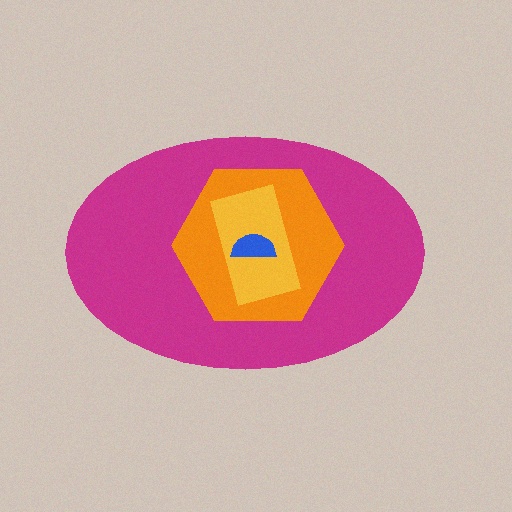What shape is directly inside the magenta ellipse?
The orange hexagon.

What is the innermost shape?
The blue semicircle.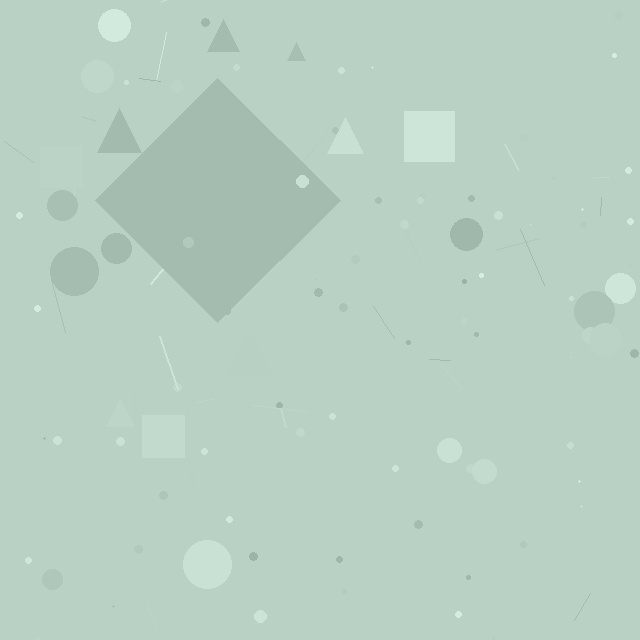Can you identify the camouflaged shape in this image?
The camouflaged shape is a diamond.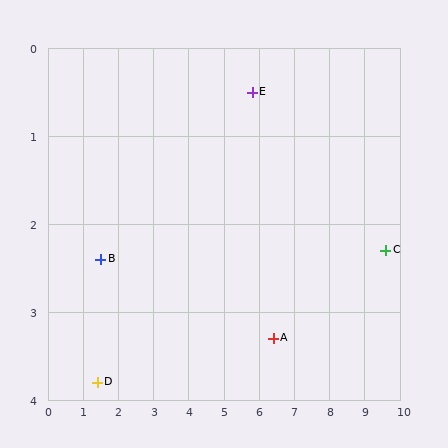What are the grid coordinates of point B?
Point B is at approximately (1.5, 2.4).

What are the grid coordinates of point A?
Point A is at approximately (6.4, 3.3).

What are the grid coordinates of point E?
Point E is at approximately (5.8, 0.5).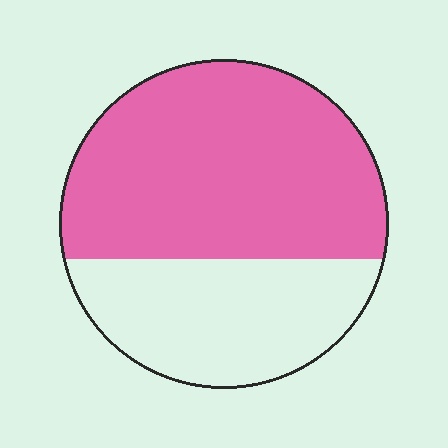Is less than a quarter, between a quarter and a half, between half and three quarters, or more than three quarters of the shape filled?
Between half and three quarters.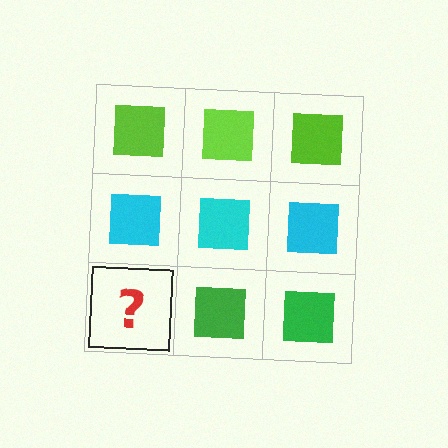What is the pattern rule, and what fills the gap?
The rule is that each row has a consistent color. The gap should be filled with a green square.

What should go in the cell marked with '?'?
The missing cell should contain a green square.